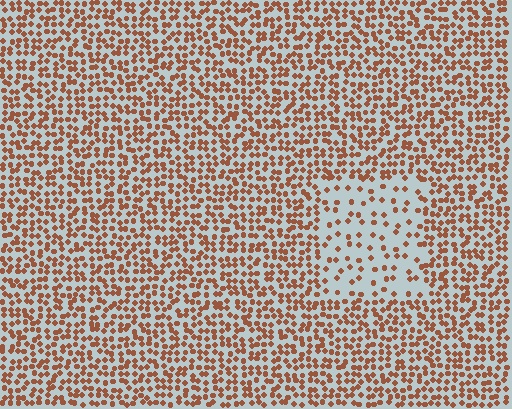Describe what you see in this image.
The image contains small brown elements arranged at two different densities. A rectangle-shaped region is visible where the elements are less densely packed than the surrounding area.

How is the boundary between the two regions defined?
The boundary is defined by a change in element density (approximately 2.5x ratio). All elements are the same color, size, and shape.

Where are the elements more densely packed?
The elements are more densely packed outside the rectangle boundary.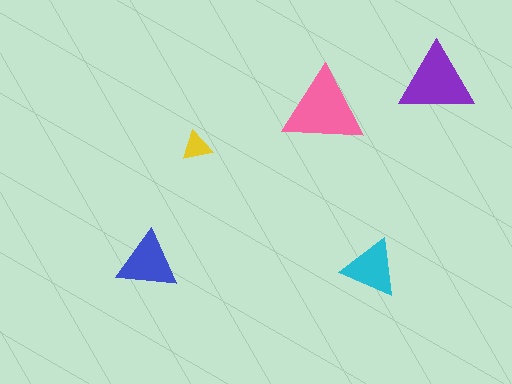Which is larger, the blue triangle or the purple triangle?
The purple one.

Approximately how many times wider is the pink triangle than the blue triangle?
About 1.5 times wider.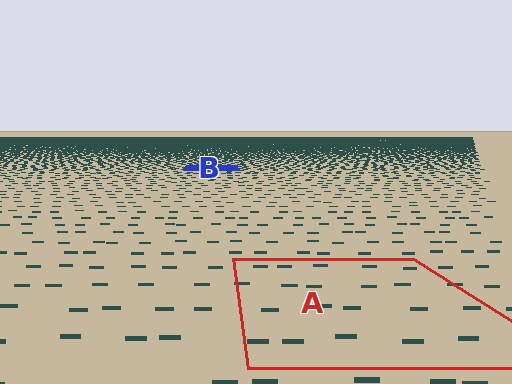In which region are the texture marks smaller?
The texture marks are smaller in region B, because it is farther away.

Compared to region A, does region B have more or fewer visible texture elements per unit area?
Region B has more texture elements per unit area — they are packed more densely because it is farther away.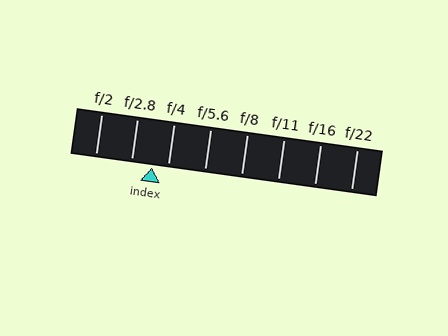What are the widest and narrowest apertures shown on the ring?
The widest aperture shown is f/2 and the narrowest is f/22.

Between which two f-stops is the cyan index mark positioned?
The index mark is between f/2.8 and f/4.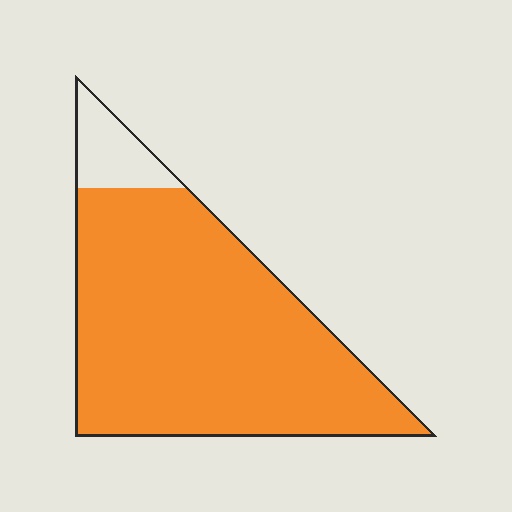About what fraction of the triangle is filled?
About nine tenths (9/10).